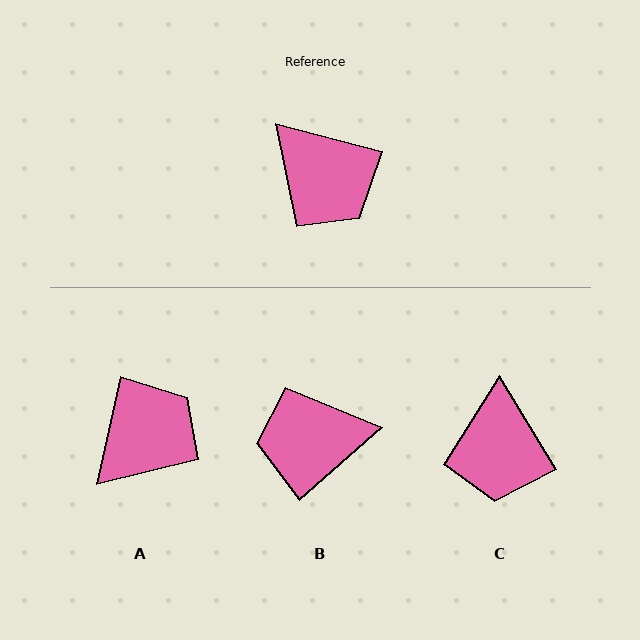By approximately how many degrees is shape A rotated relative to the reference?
Approximately 93 degrees counter-clockwise.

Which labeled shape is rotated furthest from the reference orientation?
B, about 124 degrees away.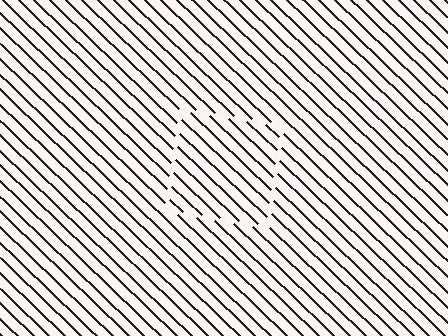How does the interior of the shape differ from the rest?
The interior of the shape contains the same grating, shifted by half a period — the contour is defined by the phase discontinuity where line-ends from the inner and outer gratings abut.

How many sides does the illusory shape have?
4 sides — the line-ends trace a square.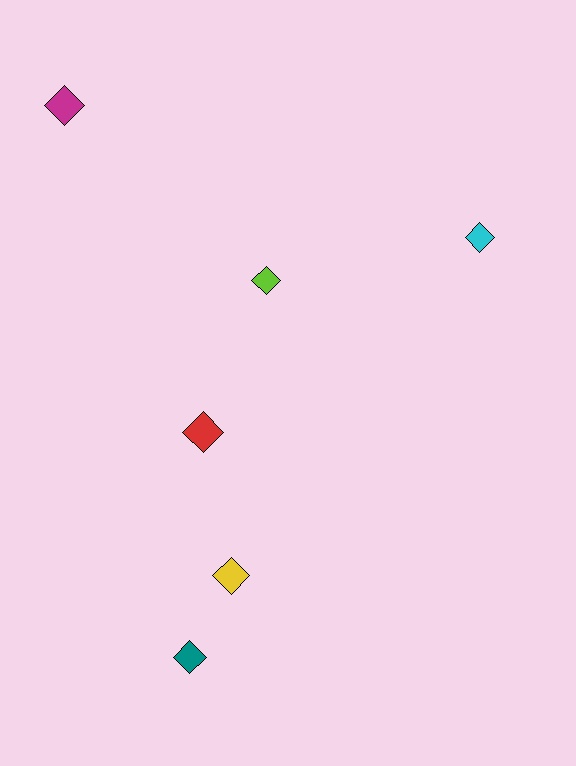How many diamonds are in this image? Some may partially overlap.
There are 6 diamonds.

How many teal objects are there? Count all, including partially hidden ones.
There is 1 teal object.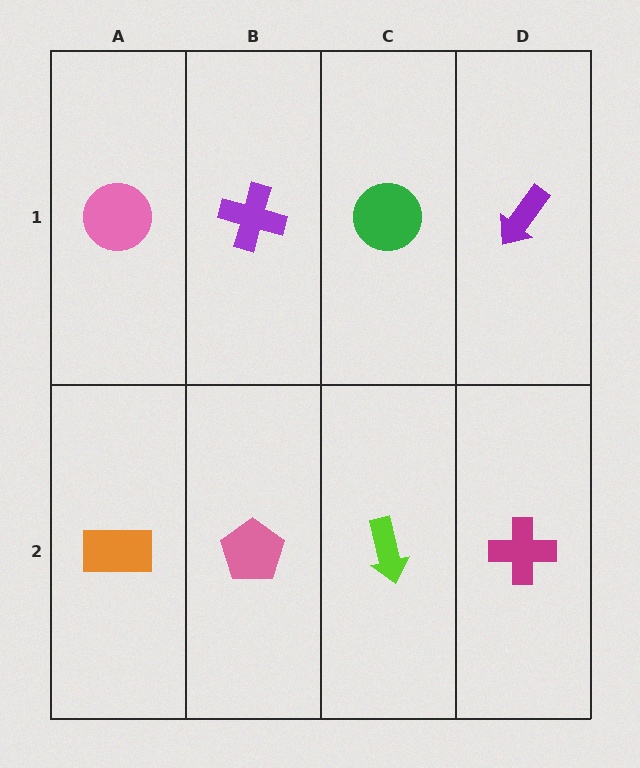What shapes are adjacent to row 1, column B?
A pink pentagon (row 2, column B), a pink circle (row 1, column A), a green circle (row 1, column C).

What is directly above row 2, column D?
A purple arrow.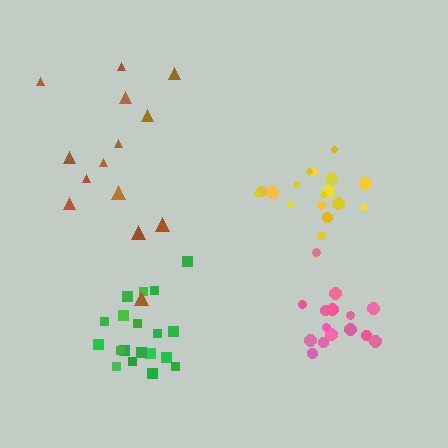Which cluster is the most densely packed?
Green.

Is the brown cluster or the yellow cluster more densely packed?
Yellow.